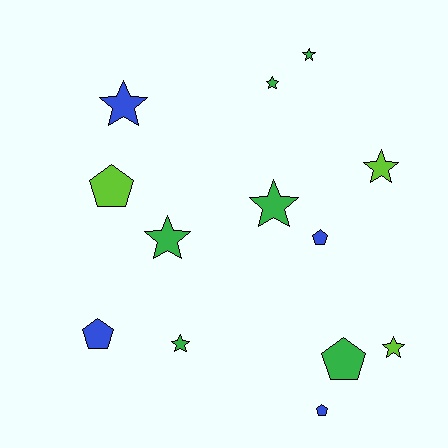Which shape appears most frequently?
Star, with 8 objects.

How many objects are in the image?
There are 13 objects.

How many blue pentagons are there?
There are 3 blue pentagons.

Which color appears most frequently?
Green, with 6 objects.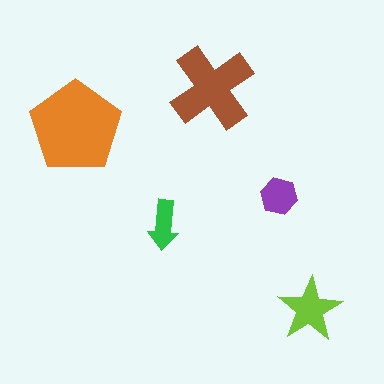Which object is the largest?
The orange pentagon.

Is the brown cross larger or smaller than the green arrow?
Larger.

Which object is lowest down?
The lime star is bottommost.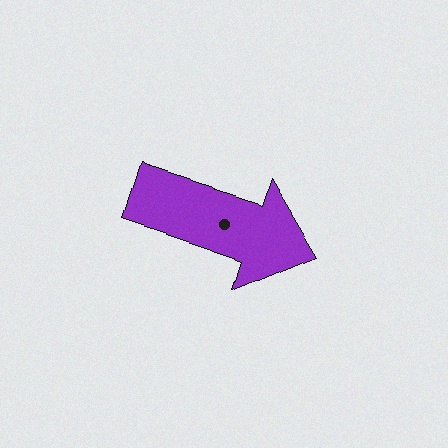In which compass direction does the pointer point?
East.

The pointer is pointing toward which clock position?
Roughly 4 o'clock.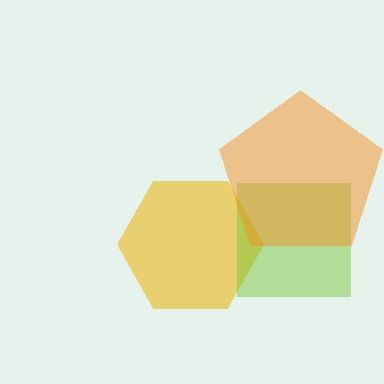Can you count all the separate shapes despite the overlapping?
Yes, there are 3 separate shapes.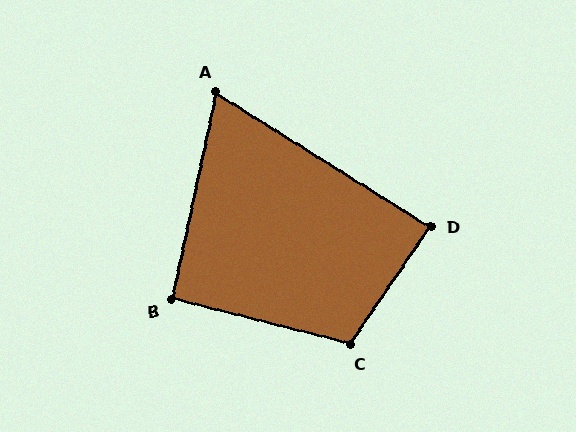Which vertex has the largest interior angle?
C, at approximately 110 degrees.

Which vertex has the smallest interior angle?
A, at approximately 70 degrees.